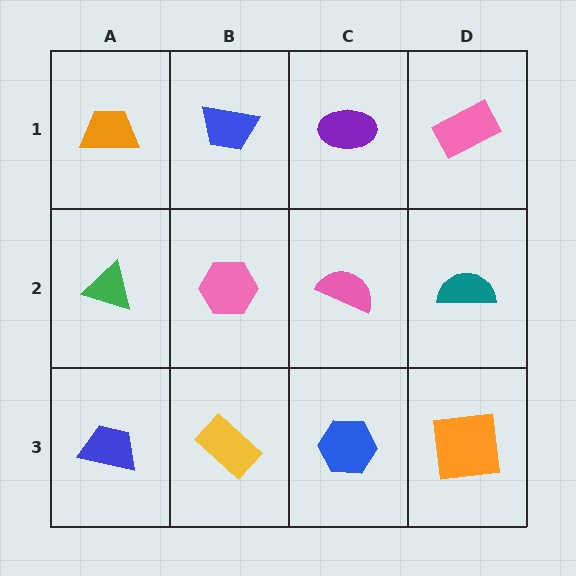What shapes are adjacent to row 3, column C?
A pink semicircle (row 2, column C), a yellow rectangle (row 3, column B), an orange square (row 3, column D).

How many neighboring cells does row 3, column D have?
2.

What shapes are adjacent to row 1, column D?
A teal semicircle (row 2, column D), a purple ellipse (row 1, column C).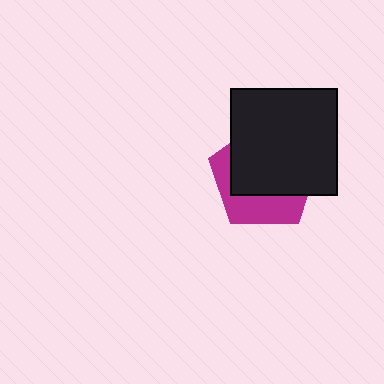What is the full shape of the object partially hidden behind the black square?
The partially hidden object is a magenta pentagon.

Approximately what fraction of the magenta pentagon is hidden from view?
Roughly 64% of the magenta pentagon is hidden behind the black square.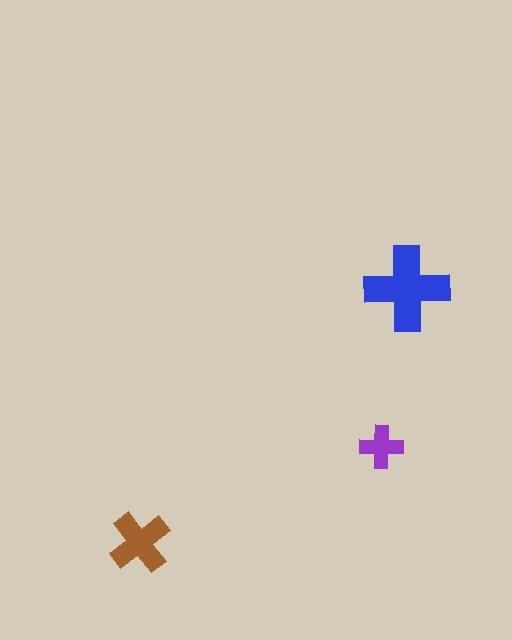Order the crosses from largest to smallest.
the blue one, the brown one, the purple one.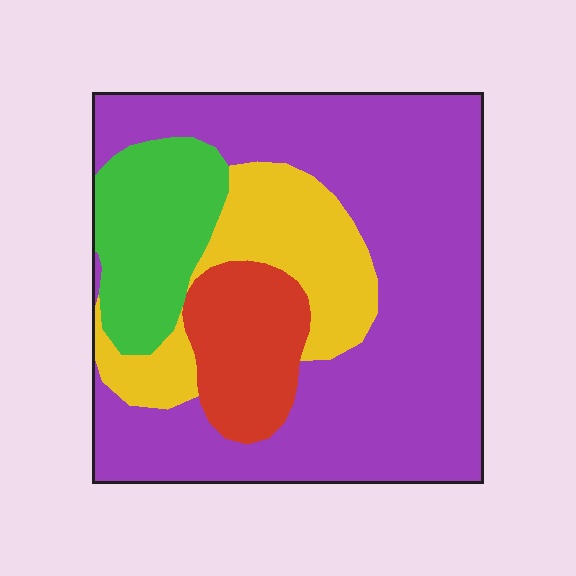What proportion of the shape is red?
Red takes up less than a quarter of the shape.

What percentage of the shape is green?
Green covers roughly 15% of the shape.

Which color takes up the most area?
Purple, at roughly 60%.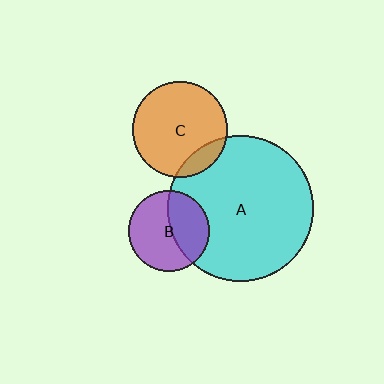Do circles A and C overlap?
Yes.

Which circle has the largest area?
Circle A (cyan).